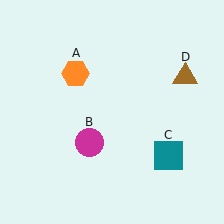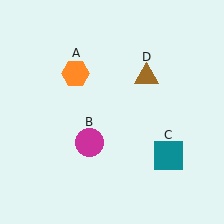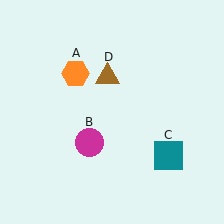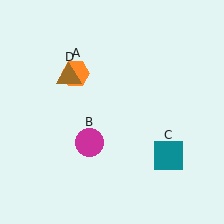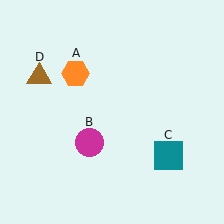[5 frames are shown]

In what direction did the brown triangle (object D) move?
The brown triangle (object D) moved left.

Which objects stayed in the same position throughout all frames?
Orange hexagon (object A) and magenta circle (object B) and teal square (object C) remained stationary.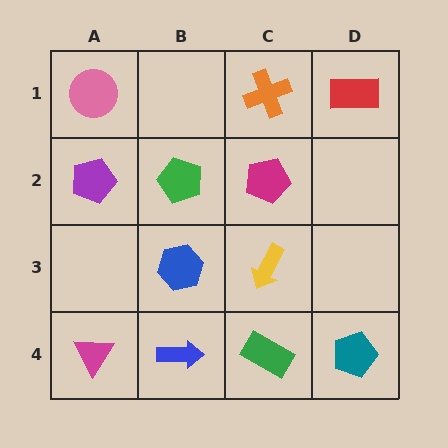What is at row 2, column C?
A magenta pentagon.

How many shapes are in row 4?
4 shapes.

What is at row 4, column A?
A magenta triangle.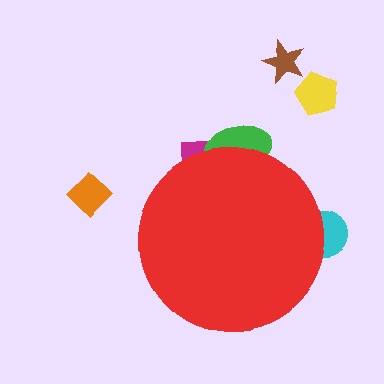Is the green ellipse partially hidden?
Yes, the green ellipse is partially hidden behind the red circle.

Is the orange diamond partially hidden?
No, the orange diamond is fully visible.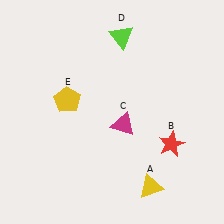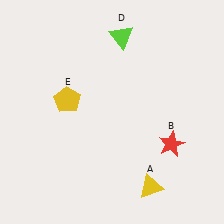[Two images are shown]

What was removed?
The magenta triangle (C) was removed in Image 2.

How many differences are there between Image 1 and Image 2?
There is 1 difference between the two images.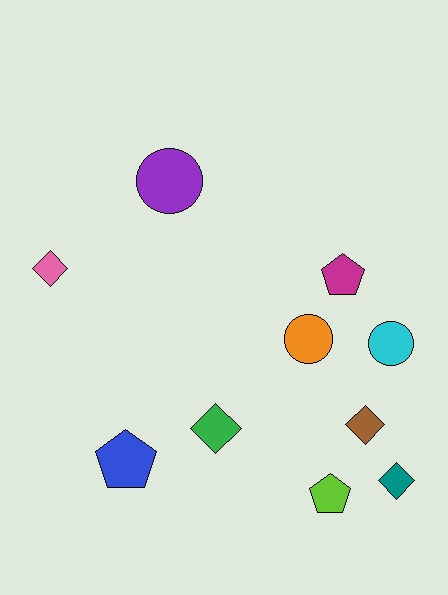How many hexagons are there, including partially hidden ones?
There are no hexagons.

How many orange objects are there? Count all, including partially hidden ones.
There is 1 orange object.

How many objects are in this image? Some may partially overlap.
There are 10 objects.